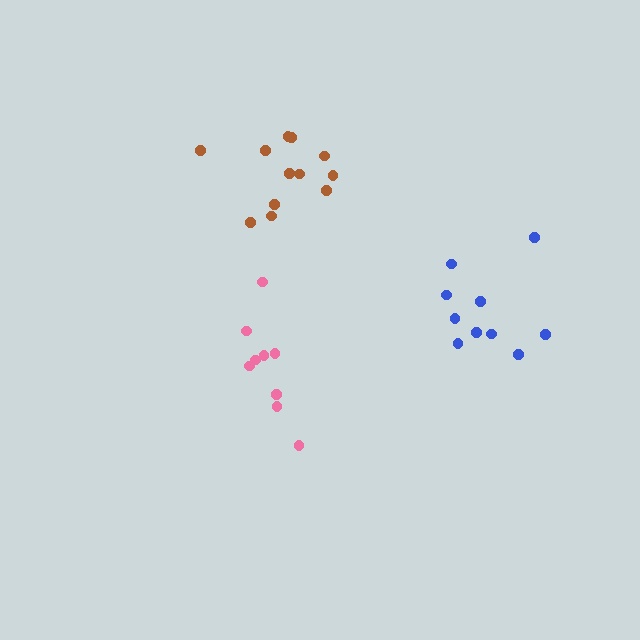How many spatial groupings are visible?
There are 3 spatial groupings.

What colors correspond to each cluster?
The clusters are colored: pink, brown, blue.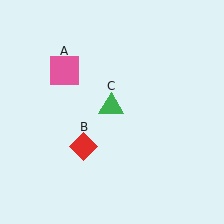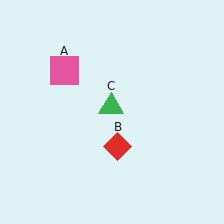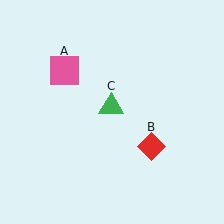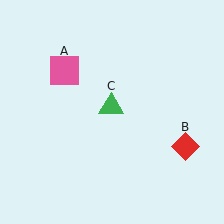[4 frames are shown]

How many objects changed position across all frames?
1 object changed position: red diamond (object B).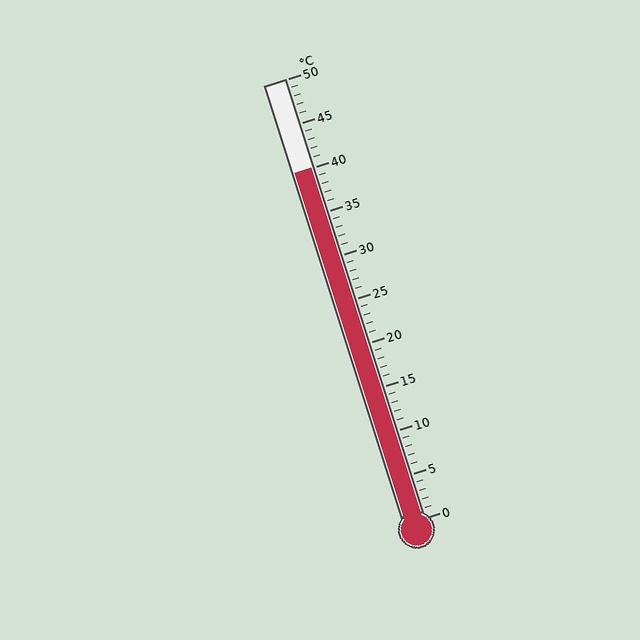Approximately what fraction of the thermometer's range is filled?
The thermometer is filled to approximately 80% of its range.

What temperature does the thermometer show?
The thermometer shows approximately 40°C.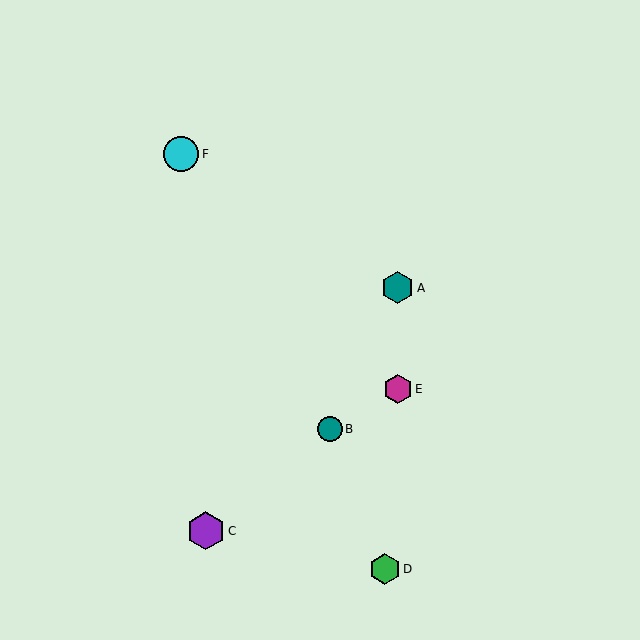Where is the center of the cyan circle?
The center of the cyan circle is at (181, 154).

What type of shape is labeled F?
Shape F is a cyan circle.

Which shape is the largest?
The purple hexagon (labeled C) is the largest.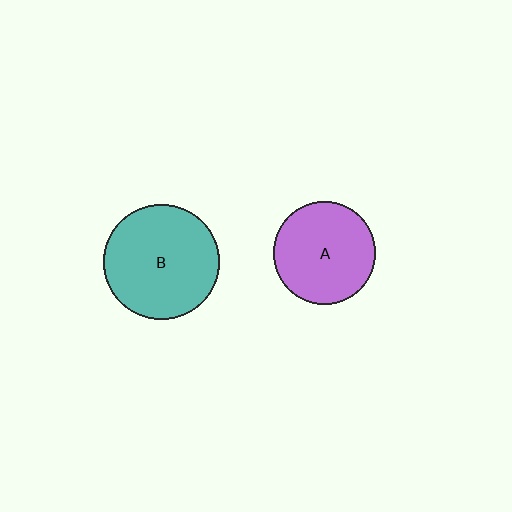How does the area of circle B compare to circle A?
Approximately 1.3 times.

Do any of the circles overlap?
No, none of the circles overlap.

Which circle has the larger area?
Circle B (teal).